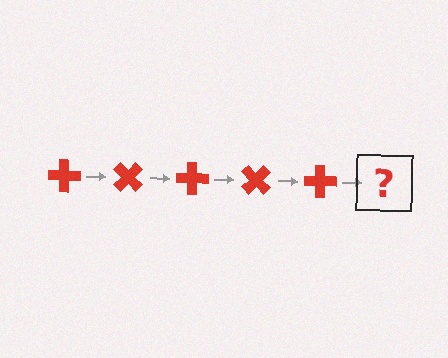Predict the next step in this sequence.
The next step is a red cross rotated 225 degrees.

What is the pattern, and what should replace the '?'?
The pattern is that the cross rotates 45 degrees each step. The '?' should be a red cross rotated 225 degrees.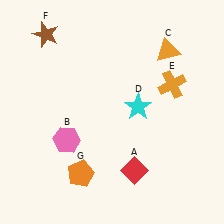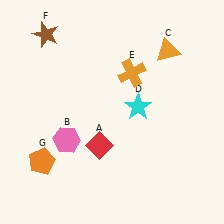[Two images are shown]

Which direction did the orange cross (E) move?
The orange cross (E) moved left.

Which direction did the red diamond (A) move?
The red diamond (A) moved left.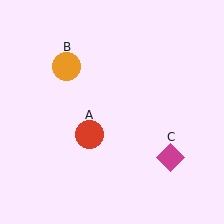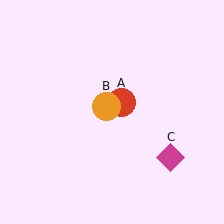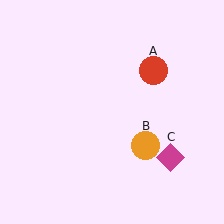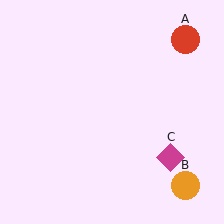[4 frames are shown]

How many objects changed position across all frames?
2 objects changed position: red circle (object A), orange circle (object B).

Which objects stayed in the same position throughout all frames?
Magenta diamond (object C) remained stationary.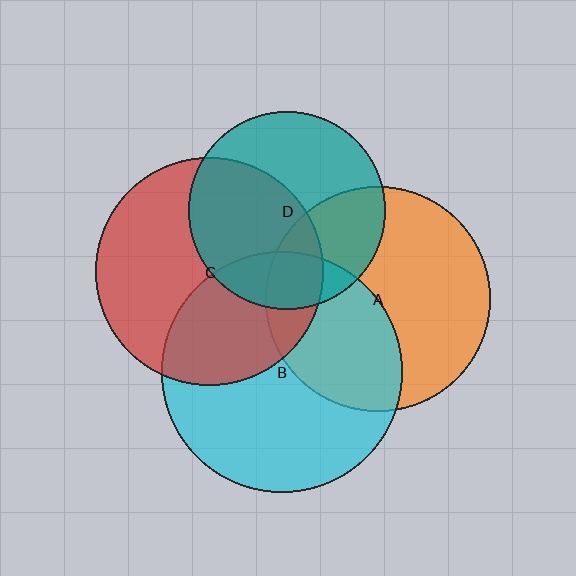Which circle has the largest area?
Circle B (cyan).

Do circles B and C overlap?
Yes.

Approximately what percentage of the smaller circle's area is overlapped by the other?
Approximately 40%.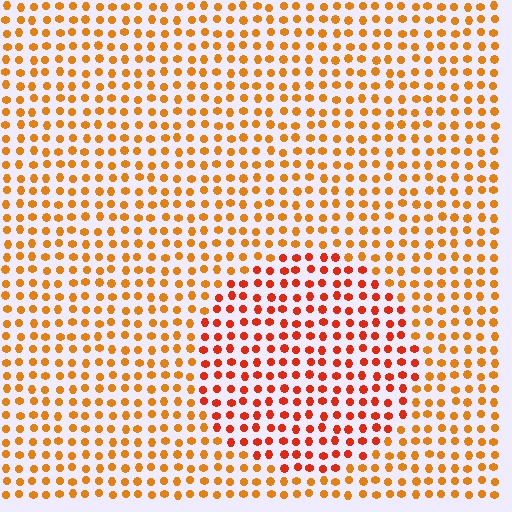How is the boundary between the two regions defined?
The boundary is defined purely by a slight shift in hue (about 25 degrees). Spacing, size, and orientation are identical on both sides.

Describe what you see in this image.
The image is filled with small orange elements in a uniform arrangement. A circle-shaped region is visible where the elements are tinted to a slightly different hue, forming a subtle color boundary.